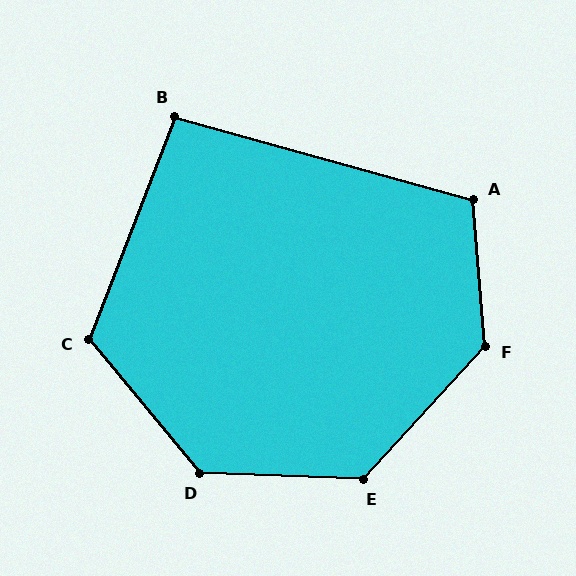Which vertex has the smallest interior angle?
B, at approximately 95 degrees.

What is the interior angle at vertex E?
Approximately 131 degrees (obtuse).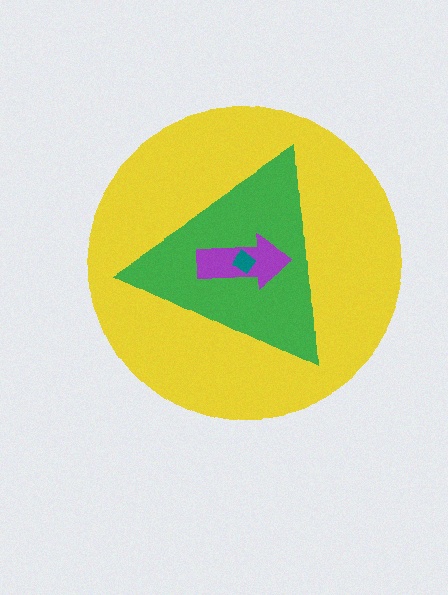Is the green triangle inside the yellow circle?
Yes.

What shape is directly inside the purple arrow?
The teal diamond.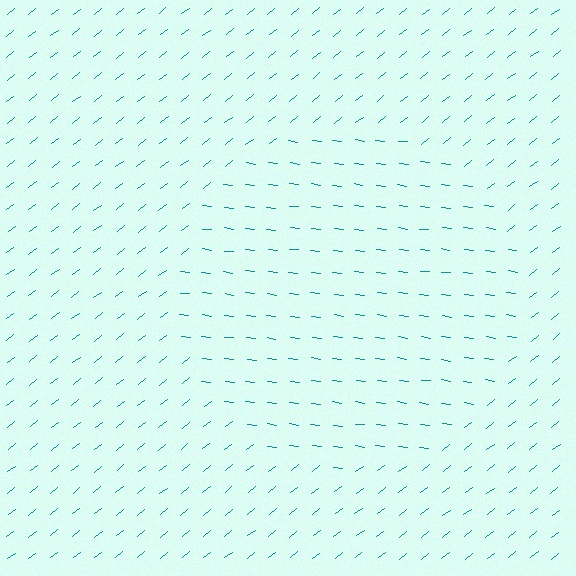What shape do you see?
I see a circle.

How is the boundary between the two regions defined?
The boundary is defined purely by a change in line orientation (approximately 45 degrees difference). All lines are the same color and thickness.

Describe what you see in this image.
The image is filled with small teal line segments. A circle region in the image has lines oriented differently from the surrounding lines, creating a visible texture boundary.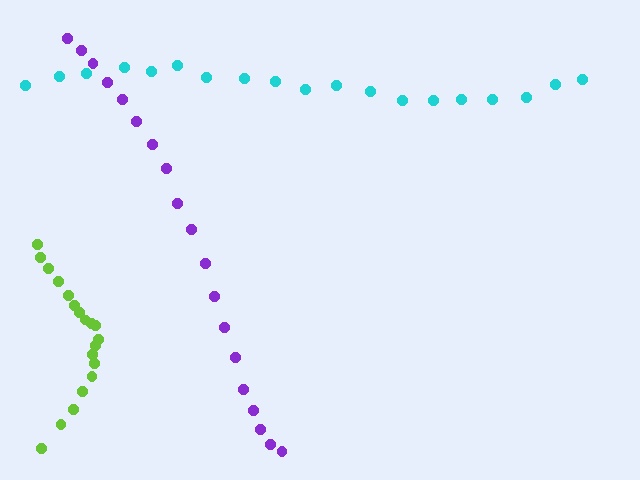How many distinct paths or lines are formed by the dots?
There are 3 distinct paths.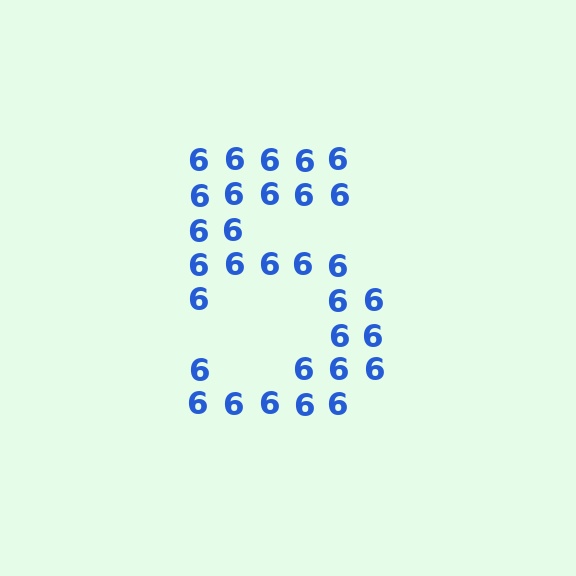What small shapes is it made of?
It is made of small digit 6's.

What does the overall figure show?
The overall figure shows the digit 5.